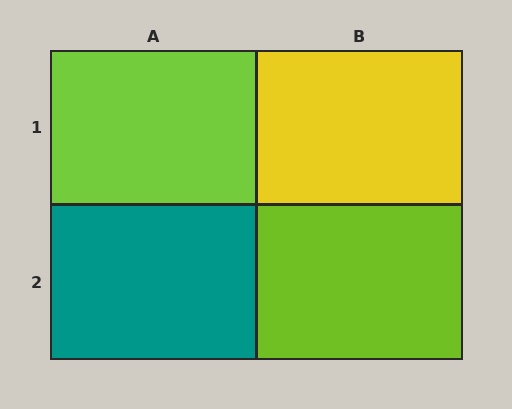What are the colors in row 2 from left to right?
Teal, lime.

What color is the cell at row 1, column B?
Yellow.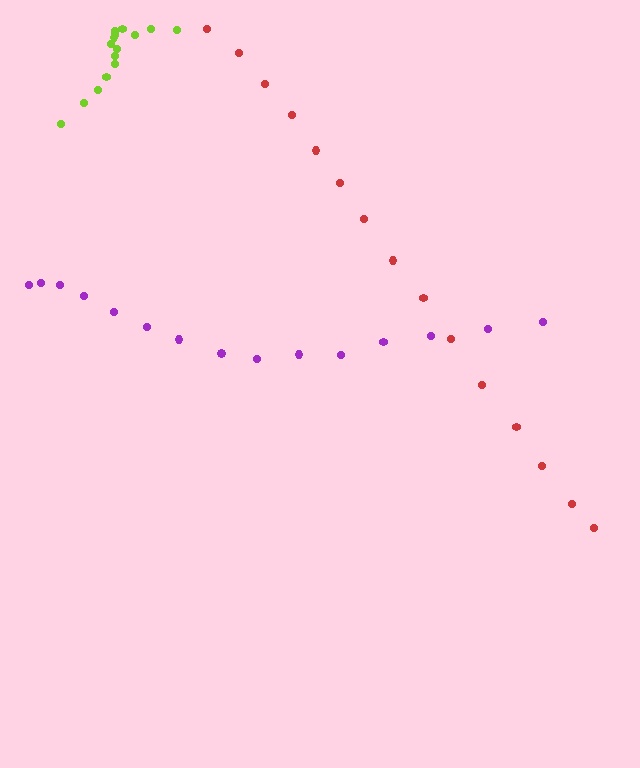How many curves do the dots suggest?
There are 3 distinct paths.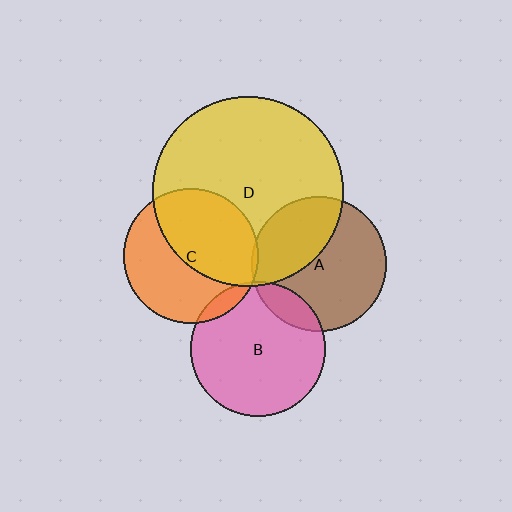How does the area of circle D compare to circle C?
Approximately 2.0 times.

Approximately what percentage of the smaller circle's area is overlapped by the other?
Approximately 35%.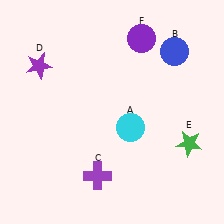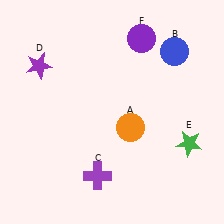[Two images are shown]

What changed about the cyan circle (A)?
In Image 1, A is cyan. In Image 2, it changed to orange.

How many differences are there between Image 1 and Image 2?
There is 1 difference between the two images.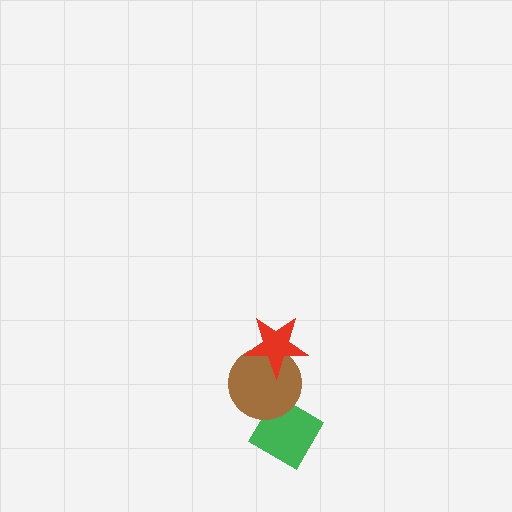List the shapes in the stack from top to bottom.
From top to bottom: the red star, the brown circle, the green diamond.